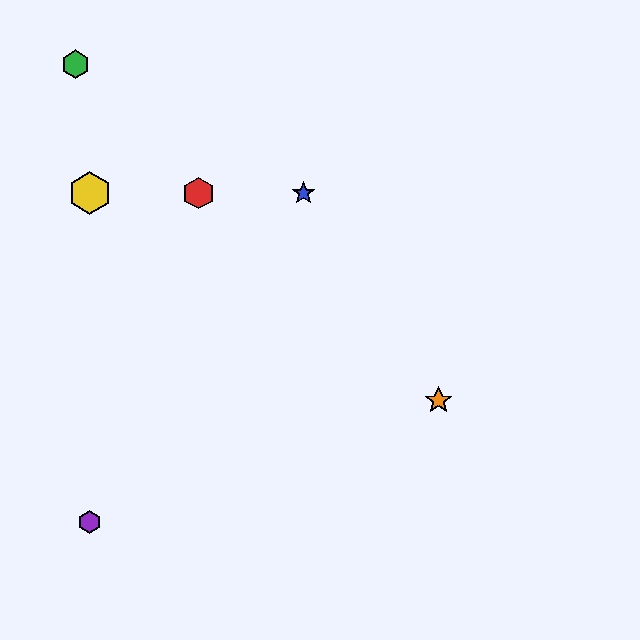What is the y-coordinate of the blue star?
The blue star is at y≈193.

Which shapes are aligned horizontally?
The red hexagon, the blue star, the yellow hexagon are aligned horizontally.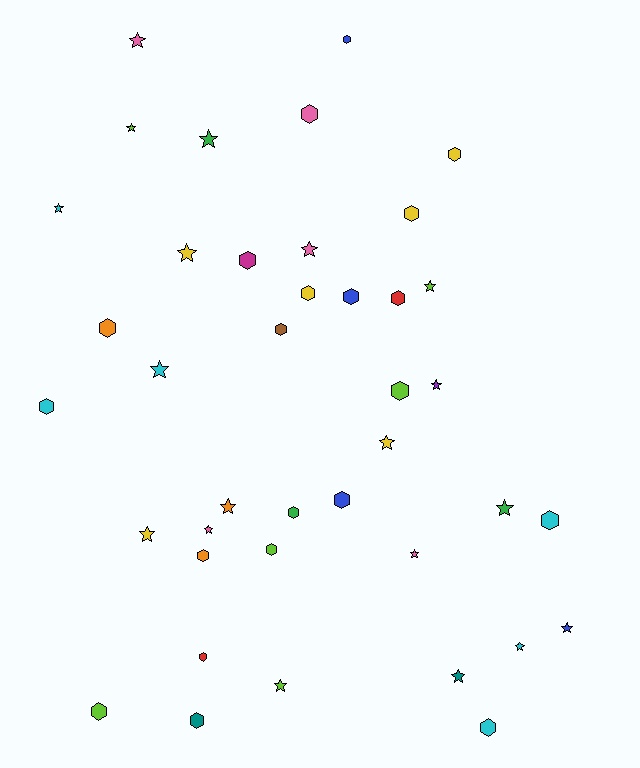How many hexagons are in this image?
There are 21 hexagons.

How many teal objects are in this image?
There are 2 teal objects.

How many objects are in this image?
There are 40 objects.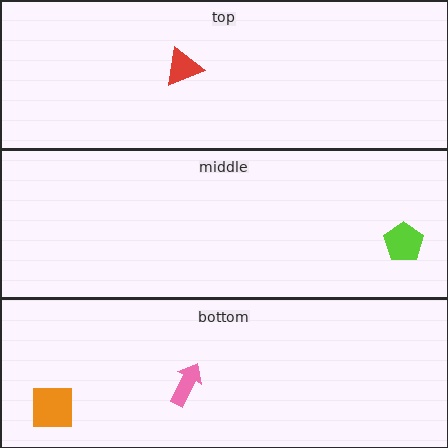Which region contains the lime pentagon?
The middle region.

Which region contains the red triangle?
The top region.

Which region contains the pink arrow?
The bottom region.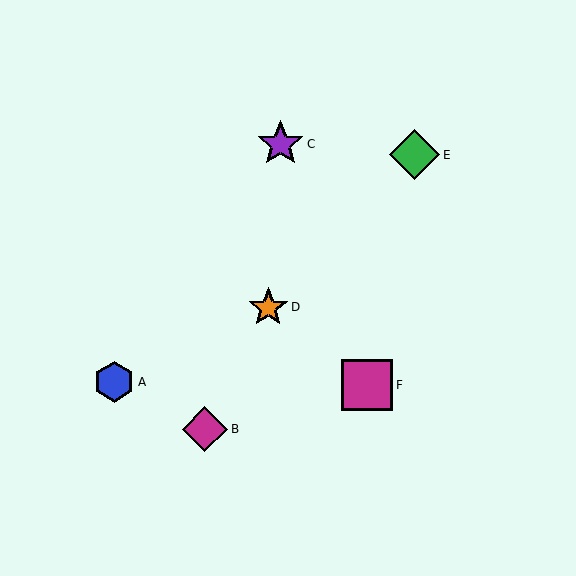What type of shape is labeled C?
Shape C is a purple star.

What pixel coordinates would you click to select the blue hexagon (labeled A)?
Click at (114, 382) to select the blue hexagon A.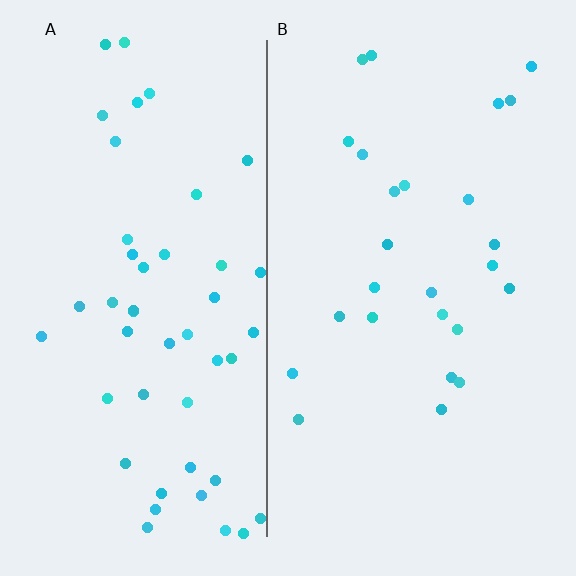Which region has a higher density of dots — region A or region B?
A (the left).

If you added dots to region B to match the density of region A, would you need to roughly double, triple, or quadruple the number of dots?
Approximately double.